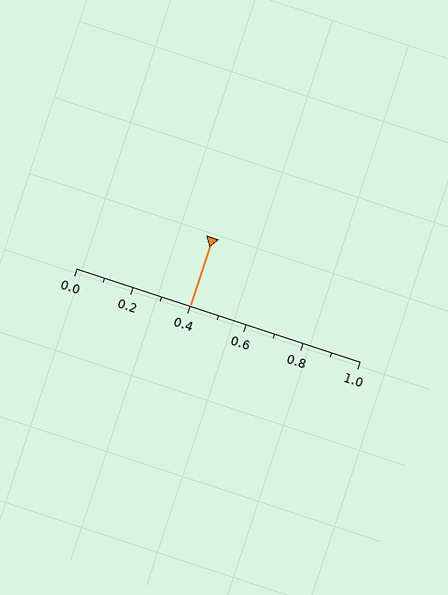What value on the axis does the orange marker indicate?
The marker indicates approximately 0.4.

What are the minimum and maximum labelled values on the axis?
The axis runs from 0.0 to 1.0.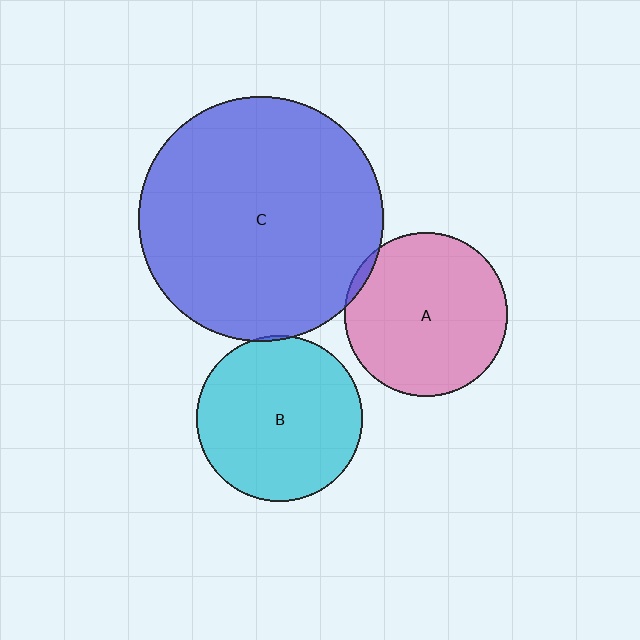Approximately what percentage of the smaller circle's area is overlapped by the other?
Approximately 5%.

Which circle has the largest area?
Circle C (blue).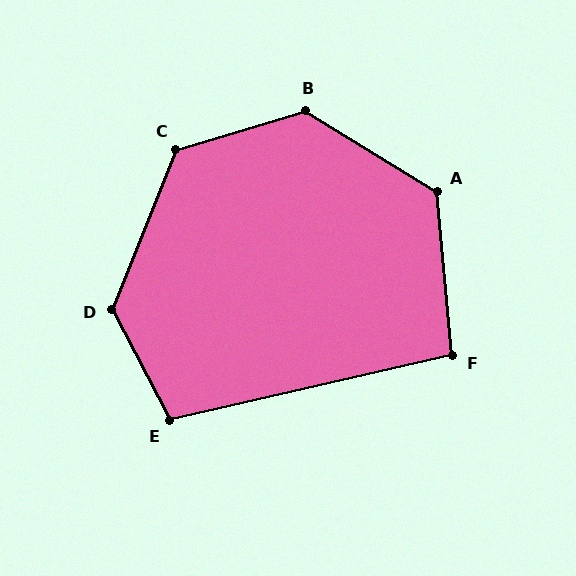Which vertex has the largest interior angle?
B, at approximately 132 degrees.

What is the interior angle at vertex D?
Approximately 130 degrees (obtuse).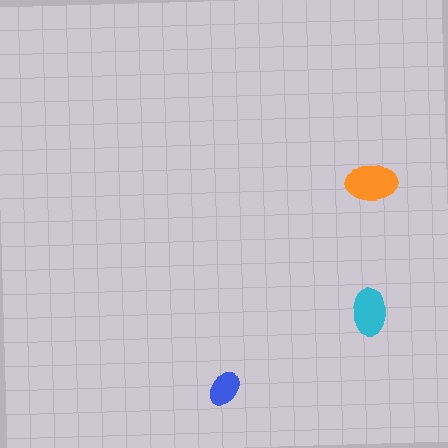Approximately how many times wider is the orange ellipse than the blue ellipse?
About 1.5 times wider.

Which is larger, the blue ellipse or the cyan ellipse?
The cyan one.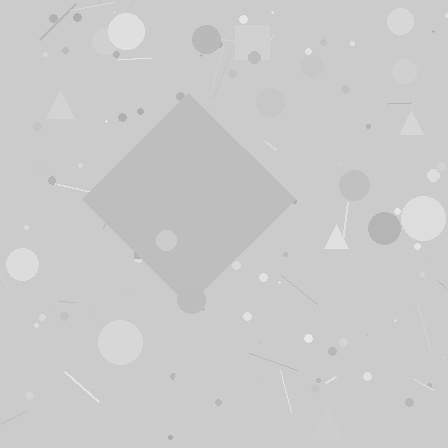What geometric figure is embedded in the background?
A diamond is embedded in the background.